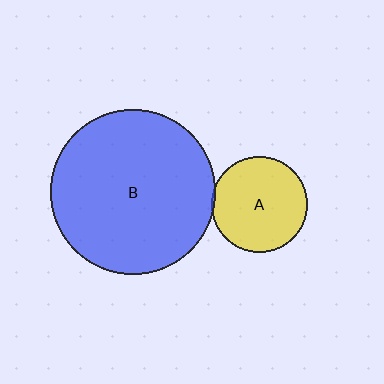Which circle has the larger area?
Circle B (blue).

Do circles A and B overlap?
Yes.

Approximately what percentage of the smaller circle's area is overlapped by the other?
Approximately 5%.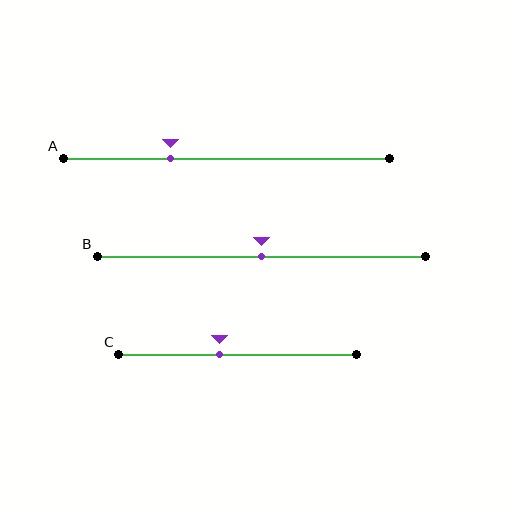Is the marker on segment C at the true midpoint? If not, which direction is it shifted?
No, the marker on segment C is shifted to the left by about 8% of the segment length.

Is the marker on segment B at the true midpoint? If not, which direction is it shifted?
Yes, the marker on segment B is at the true midpoint.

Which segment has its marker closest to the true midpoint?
Segment B has its marker closest to the true midpoint.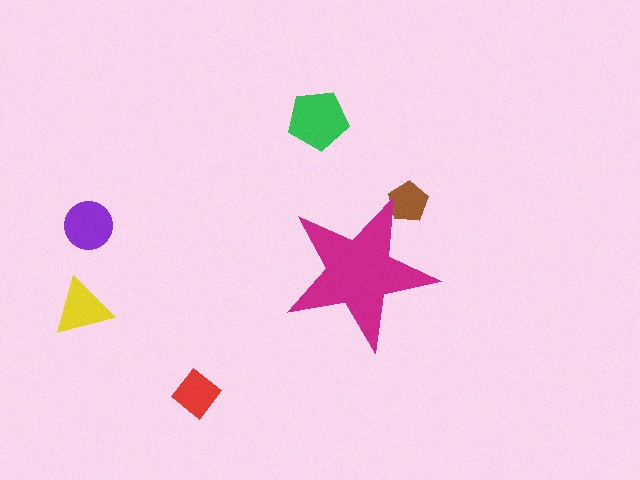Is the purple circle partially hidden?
No, the purple circle is fully visible.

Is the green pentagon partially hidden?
No, the green pentagon is fully visible.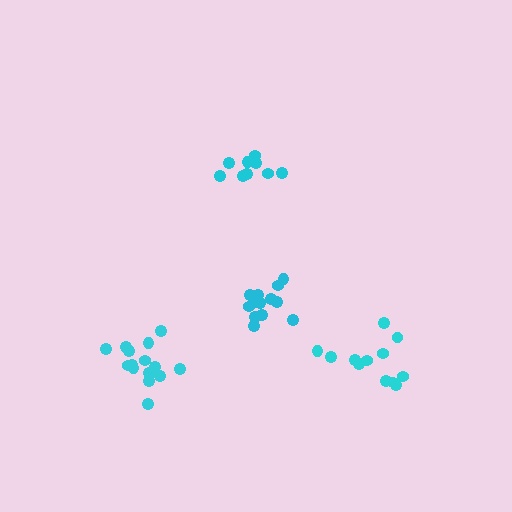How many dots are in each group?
Group 1: 12 dots, Group 2: 9 dots, Group 3: 13 dots, Group 4: 15 dots (49 total).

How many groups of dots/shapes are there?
There are 4 groups.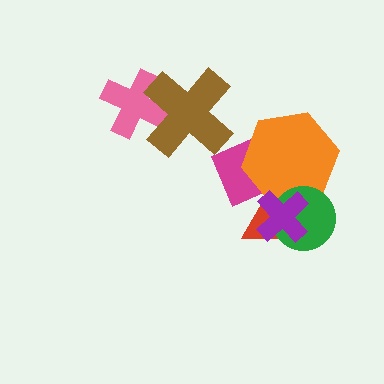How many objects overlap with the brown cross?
1 object overlaps with the brown cross.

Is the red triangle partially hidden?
Yes, it is partially covered by another shape.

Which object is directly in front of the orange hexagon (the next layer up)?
The green circle is directly in front of the orange hexagon.